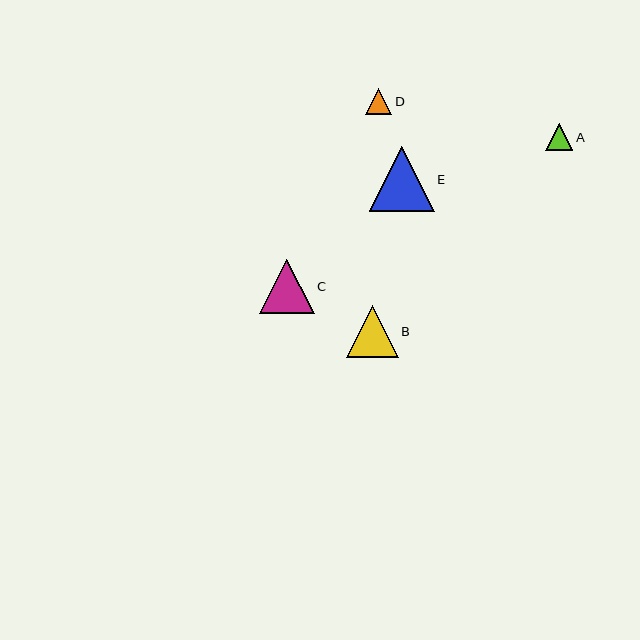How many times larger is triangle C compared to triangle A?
Triangle C is approximately 2.0 times the size of triangle A.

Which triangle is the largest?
Triangle E is the largest with a size of approximately 65 pixels.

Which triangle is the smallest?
Triangle D is the smallest with a size of approximately 27 pixels.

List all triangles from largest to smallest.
From largest to smallest: E, C, B, A, D.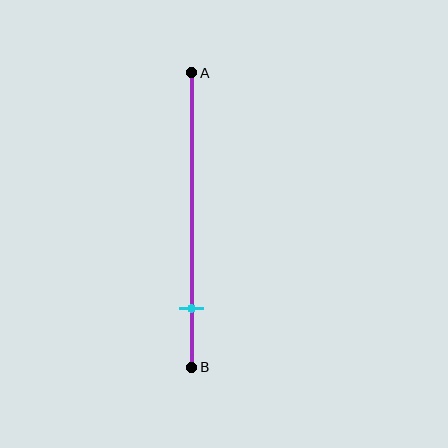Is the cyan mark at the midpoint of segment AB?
No, the mark is at about 80% from A, not at the 50% midpoint.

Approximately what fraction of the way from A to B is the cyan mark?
The cyan mark is approximately 80% of the way from A to B.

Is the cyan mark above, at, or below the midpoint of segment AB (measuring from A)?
The cyan mark is below the midpoint of segment AB.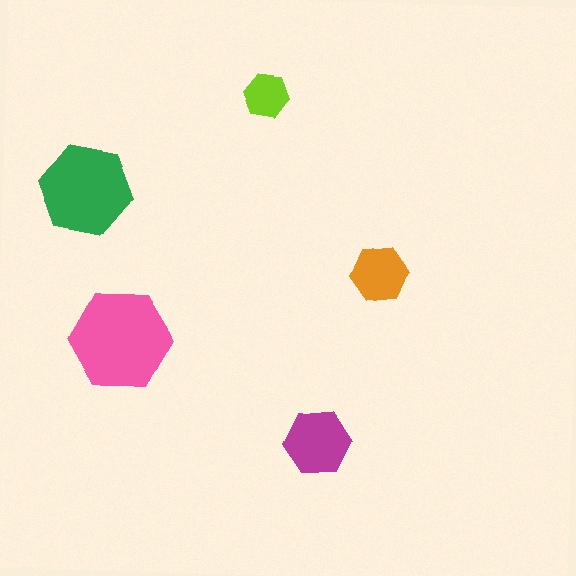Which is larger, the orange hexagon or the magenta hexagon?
The magenta one.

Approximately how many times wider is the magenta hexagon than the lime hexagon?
About 1.5 times wider.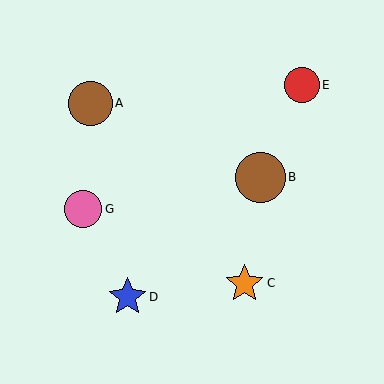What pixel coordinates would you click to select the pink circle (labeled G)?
Click at (83, 209) to select the pink circle G.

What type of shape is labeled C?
Shape C is an orange star.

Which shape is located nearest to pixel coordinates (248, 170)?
The brown circle (labeled B) at (260, 177) is nearest to that location.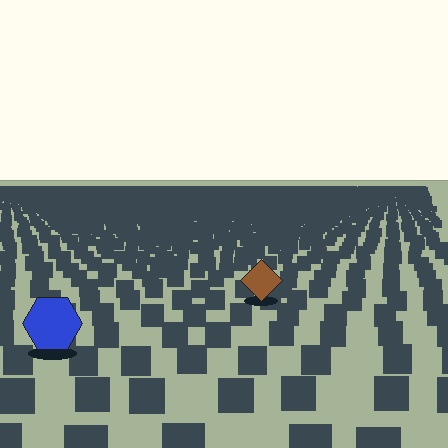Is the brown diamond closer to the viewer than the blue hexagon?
No. The blue hexagon is closer — you can tell from the texture gradient: the ground texture is coarser near it.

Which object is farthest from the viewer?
The brown diamond is farthest from the viewer. It appears smaller and the ground texture around it is denser.